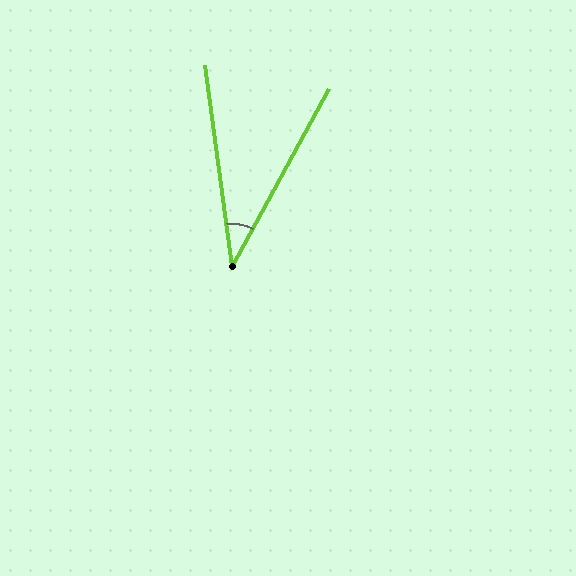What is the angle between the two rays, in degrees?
Approximately 36 degrees.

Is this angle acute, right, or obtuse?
It is acute.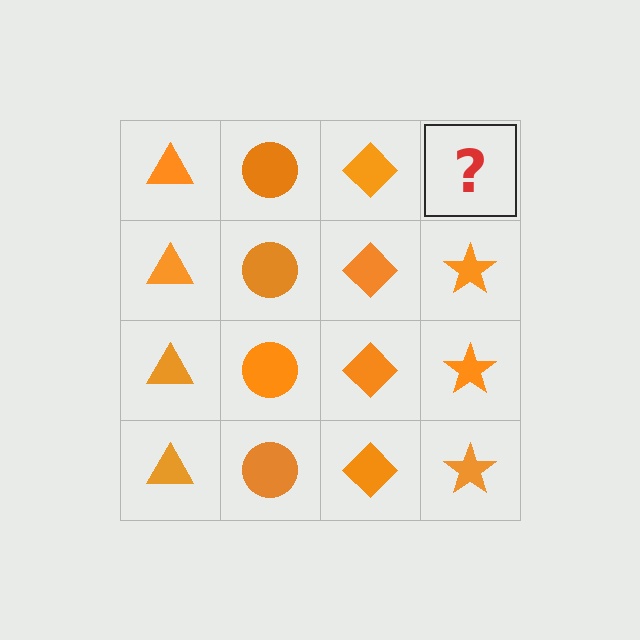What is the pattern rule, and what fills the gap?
The rule is that each column has a consistent shape. The gap should be filled with an orange star.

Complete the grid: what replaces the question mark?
The question mark should be replaced with an orange star.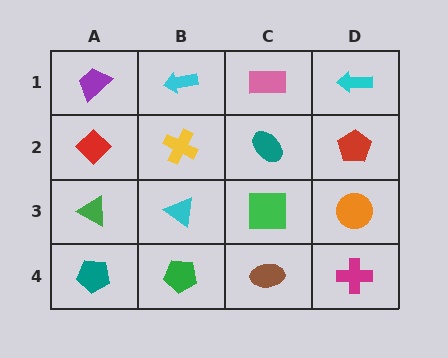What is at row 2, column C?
A teal ellipse.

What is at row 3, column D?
An orange circle.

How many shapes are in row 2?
4 shapes.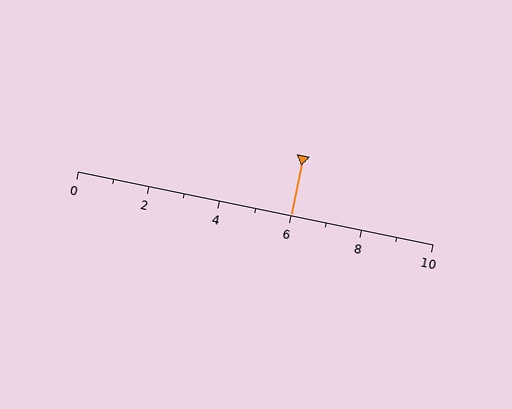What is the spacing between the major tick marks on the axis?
The major ticks are spaced 2 apart.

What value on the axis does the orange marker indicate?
The marker indicates approximately 6.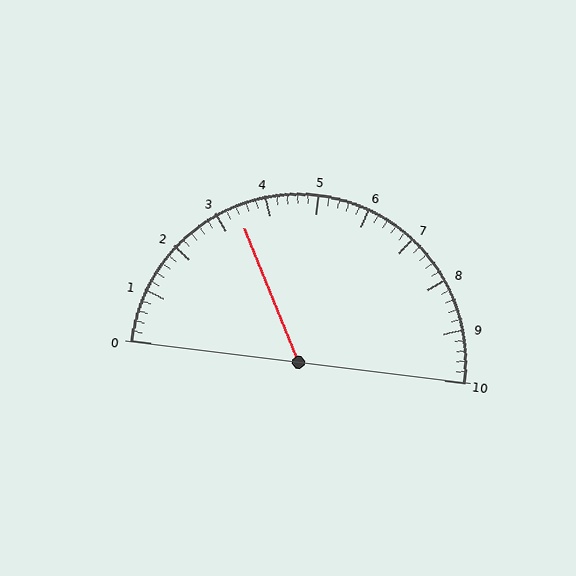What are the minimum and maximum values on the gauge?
The gauge ranges from 0 to 10.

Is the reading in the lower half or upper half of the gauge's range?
The reading is in the lower half of the range (0 to 10).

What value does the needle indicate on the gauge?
The needle indicates approximately 3.4.